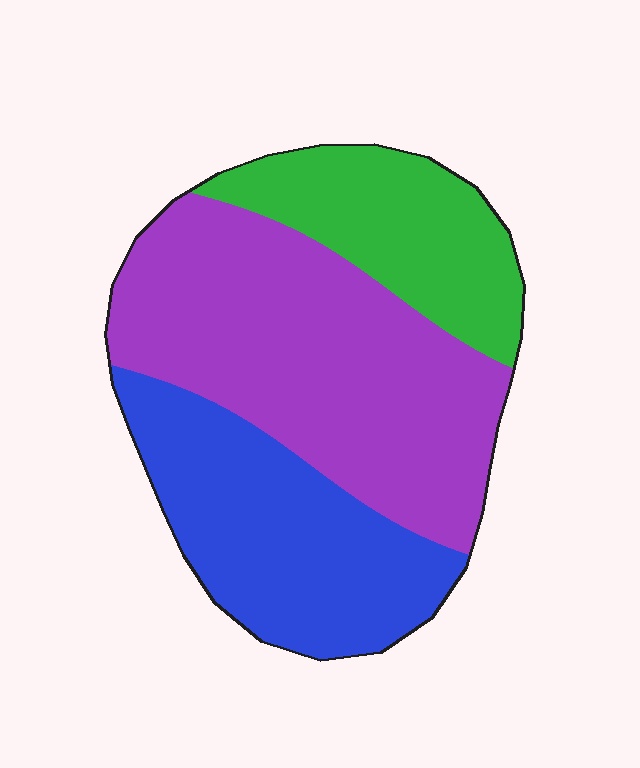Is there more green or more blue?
Blue.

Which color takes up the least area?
Green, at roughly 20%.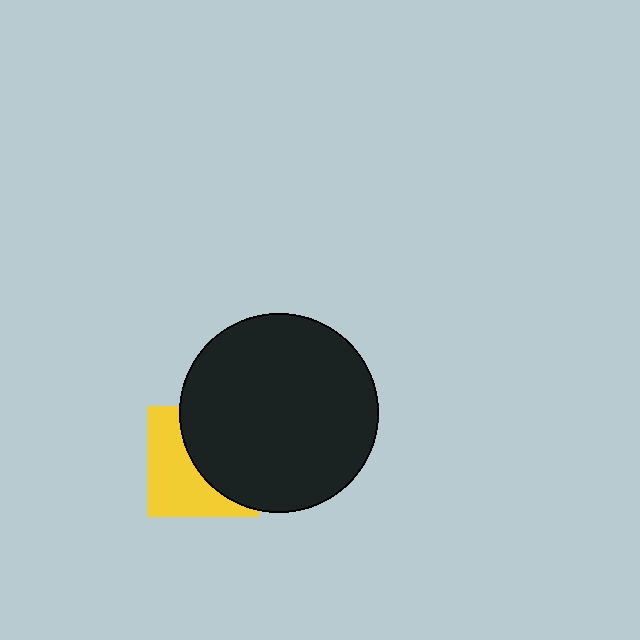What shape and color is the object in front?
The object in front is a black circle.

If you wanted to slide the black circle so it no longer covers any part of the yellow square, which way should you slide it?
Slide it right — that is the most direct way to separate the two shapes.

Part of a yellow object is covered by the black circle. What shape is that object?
It is a square.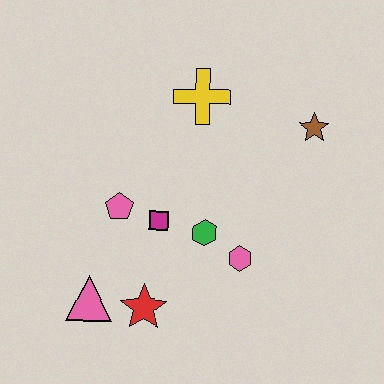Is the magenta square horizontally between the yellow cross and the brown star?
No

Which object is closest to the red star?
The pink triangle is closest to the red star.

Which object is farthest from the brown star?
The pink triangle is farthest from the brown star.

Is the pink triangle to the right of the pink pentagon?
No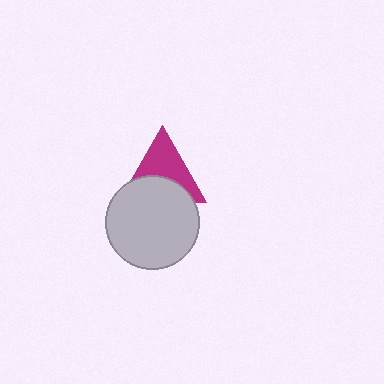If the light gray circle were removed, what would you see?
You would see the complete magenta triangle.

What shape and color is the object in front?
The object in front is a light gray circle.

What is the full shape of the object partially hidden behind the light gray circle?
The partially hidden object is a magenta triangle.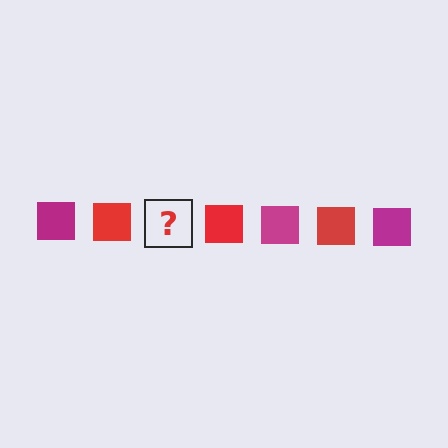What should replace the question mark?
The question mark should be replaced with a magenta square.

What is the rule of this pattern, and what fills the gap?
The rule is that the pattern cycles through magenta, red squares. The gap should be filled with a magenta square.